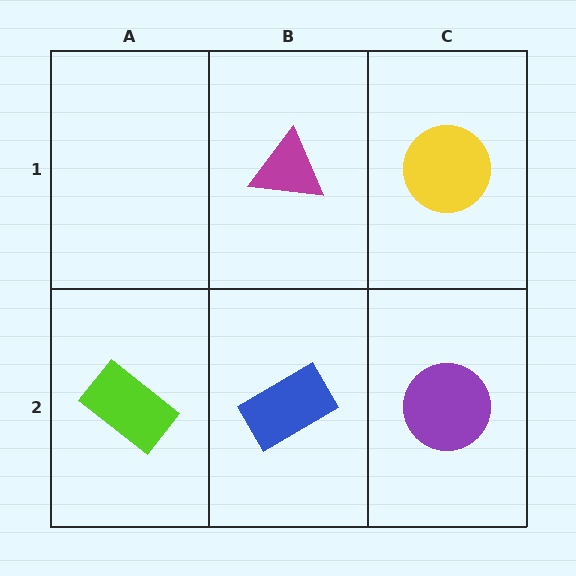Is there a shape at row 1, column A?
No, that cell is empty.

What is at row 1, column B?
A magenta triangle.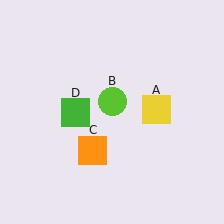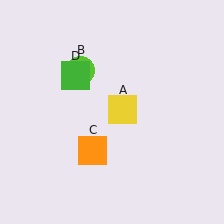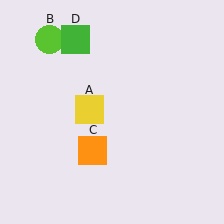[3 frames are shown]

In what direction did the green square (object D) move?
The green square (object D) moved up.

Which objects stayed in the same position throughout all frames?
Orange square (object C) remained stationary.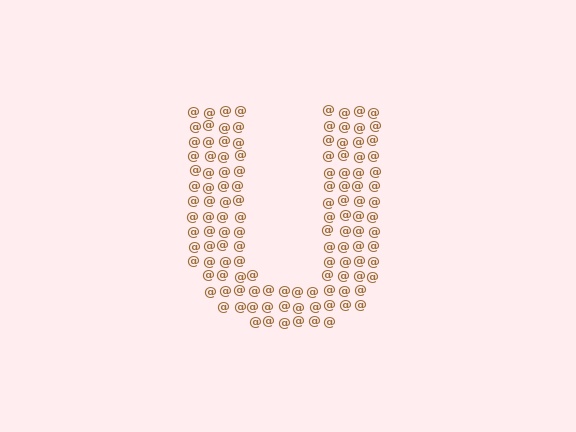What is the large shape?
The large shape is the letter U.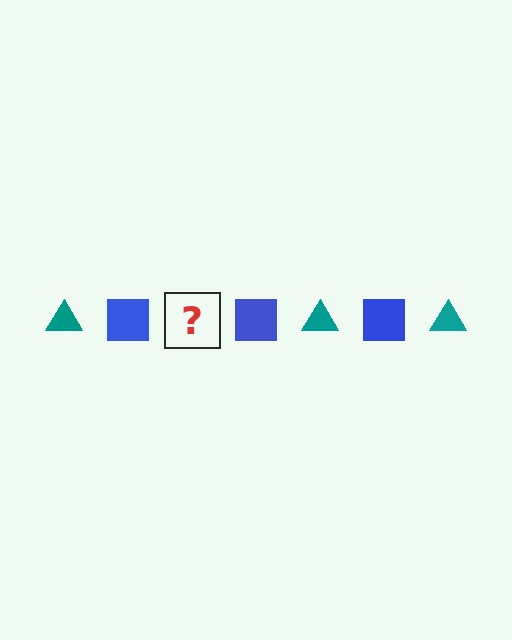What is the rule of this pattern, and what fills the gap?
The rule is that the pattern alternates between teal triangle and blue square. The gap should be filled with a teal triangle.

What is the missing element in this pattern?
The missing element is a teal triangle.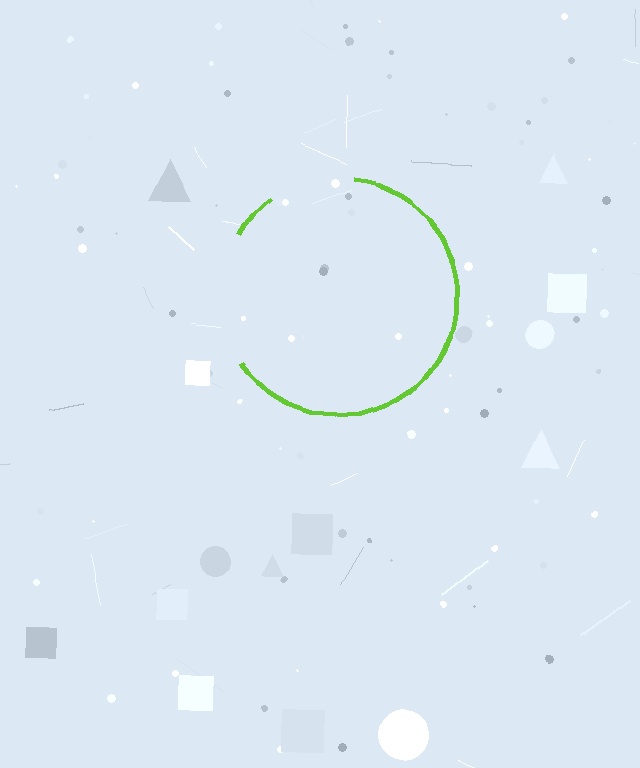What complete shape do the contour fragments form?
The contour fragments form a circle.